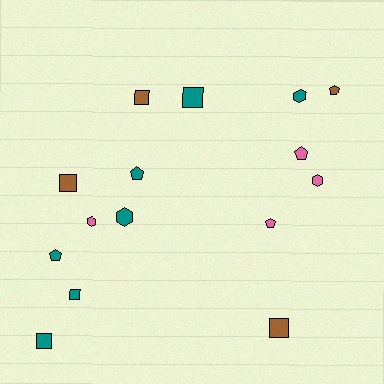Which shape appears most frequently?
Square, with 6 objects.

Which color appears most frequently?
Teal, with 7 objects.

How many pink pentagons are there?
There are 2 pink pentagons.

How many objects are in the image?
There are 15 objects.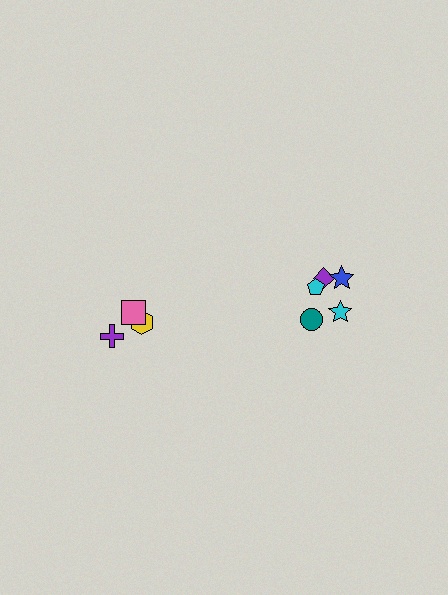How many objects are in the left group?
There are 3 objects.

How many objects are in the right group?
There are 5 objects.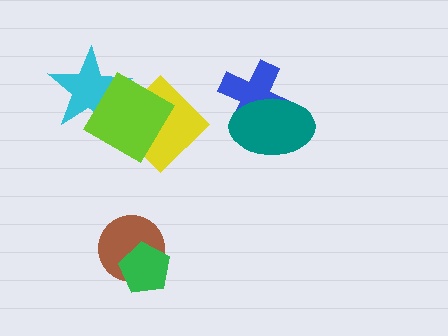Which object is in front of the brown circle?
The green pentagon is in front of the brown circle.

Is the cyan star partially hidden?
Yes, it is partially covered by another shape.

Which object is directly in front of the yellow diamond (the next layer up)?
The cyan star is directly in front of the yellow diamond.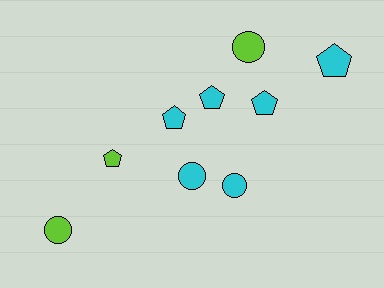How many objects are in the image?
There are 9 objects.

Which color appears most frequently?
Cyan, with 6 objects.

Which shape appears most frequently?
Pentagon, with 5 objects.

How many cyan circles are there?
There are 2 cyan circles.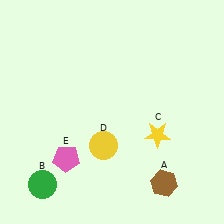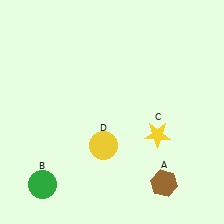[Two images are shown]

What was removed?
The pink pentagon (E) was removed in Image 2.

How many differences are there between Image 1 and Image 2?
There is 1 difference between the two images.